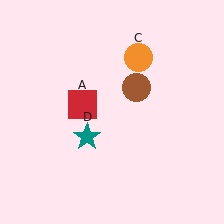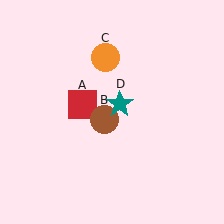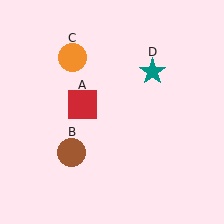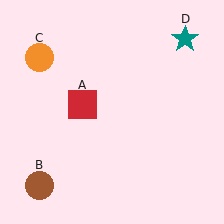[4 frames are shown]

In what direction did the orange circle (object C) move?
The orange circle (object C) moved left.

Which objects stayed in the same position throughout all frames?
Red square (object A) remained stationary.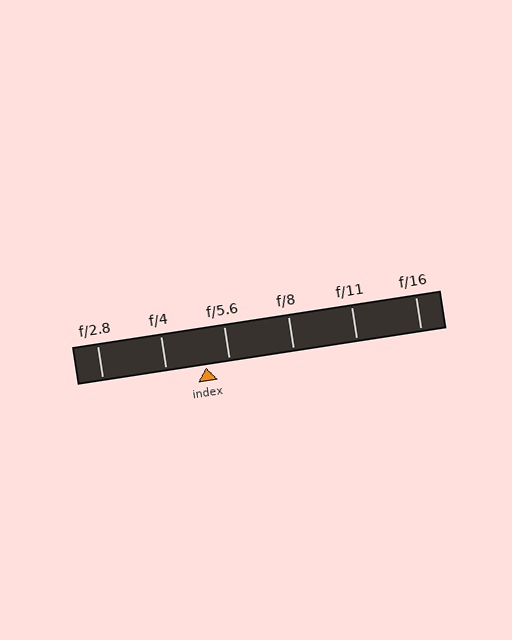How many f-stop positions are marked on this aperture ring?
There are 6 f-stop positions marked.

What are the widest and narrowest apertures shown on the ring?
The widest aperture shown is f/2.8 and the narrowest is f/16.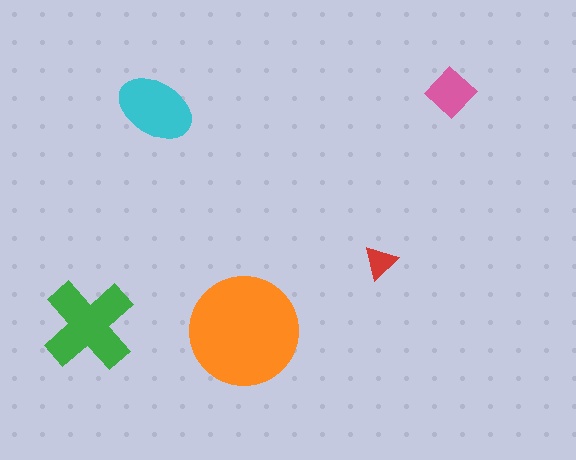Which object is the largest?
The orange circle.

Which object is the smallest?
The red triangle.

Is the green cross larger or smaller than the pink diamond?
Larger.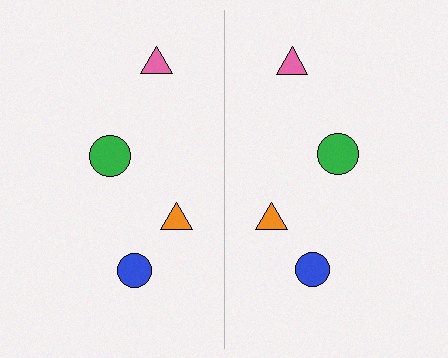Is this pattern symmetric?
Yes, this pattern has bilateral (reflection) symmetry.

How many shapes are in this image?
There are 8 shapes in this image.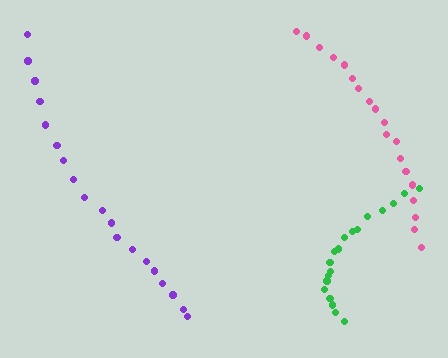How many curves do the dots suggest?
There are 3 distinct paths.